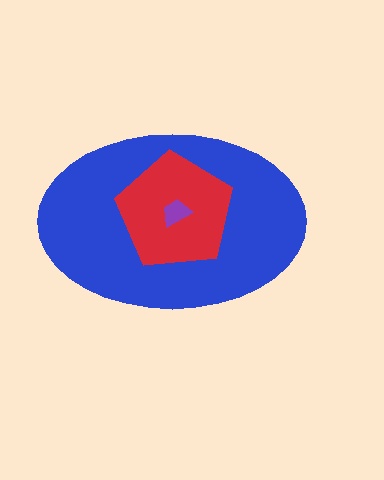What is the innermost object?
The purple trapezoid.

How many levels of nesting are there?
3.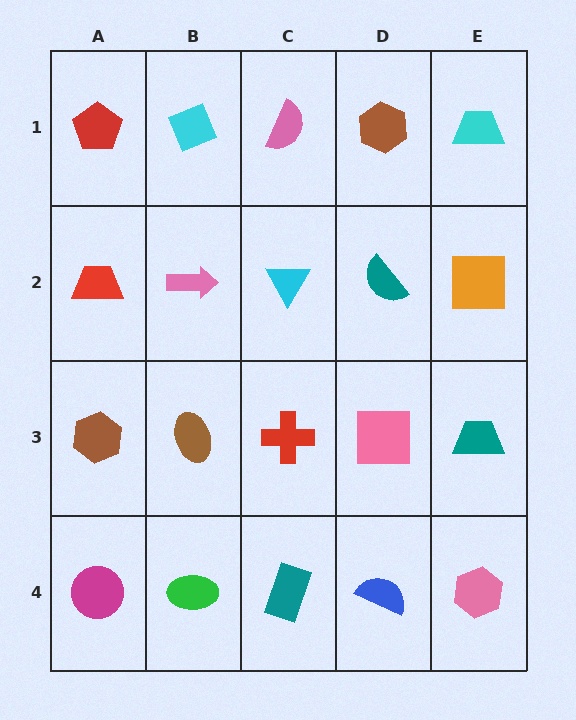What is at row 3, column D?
A pink square.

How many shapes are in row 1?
5 shapes.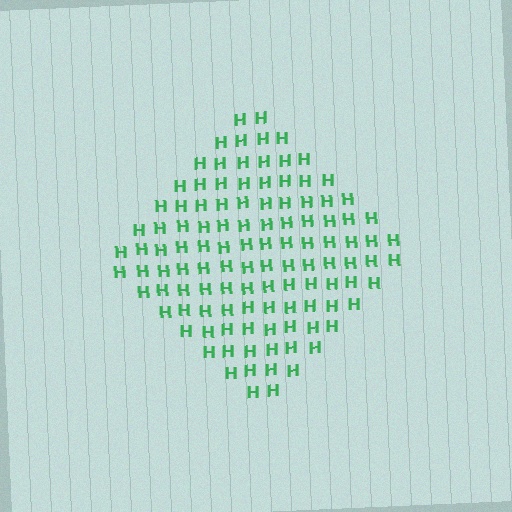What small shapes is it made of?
It is made of small letter H's.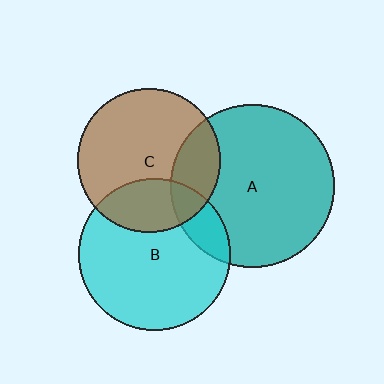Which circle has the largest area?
Circle A (teal).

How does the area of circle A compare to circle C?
Approximately 1.3 times.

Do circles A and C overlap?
Yes.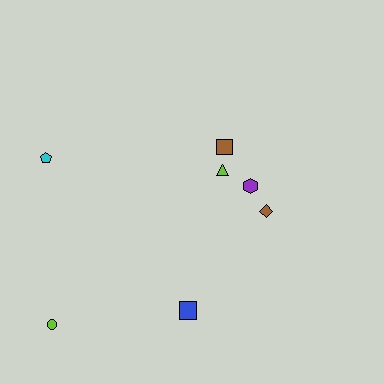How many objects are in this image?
There are 7 objects.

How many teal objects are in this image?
There are no teal objects.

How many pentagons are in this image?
There is 1 pentagon.